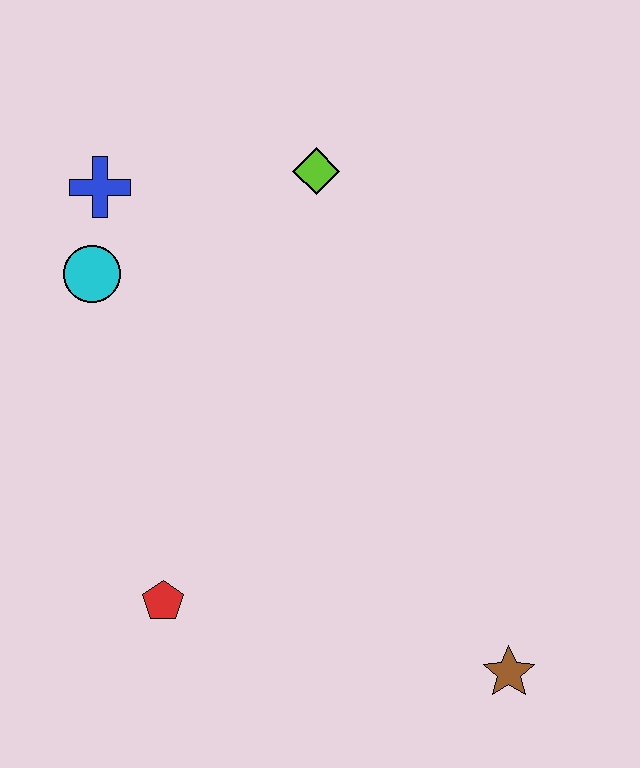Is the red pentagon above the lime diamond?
No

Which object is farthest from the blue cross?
The brown star is farthest from the blue cross.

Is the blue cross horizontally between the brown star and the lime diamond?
No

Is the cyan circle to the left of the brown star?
Yes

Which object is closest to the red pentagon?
The cyan circle is closest to the red pentagon.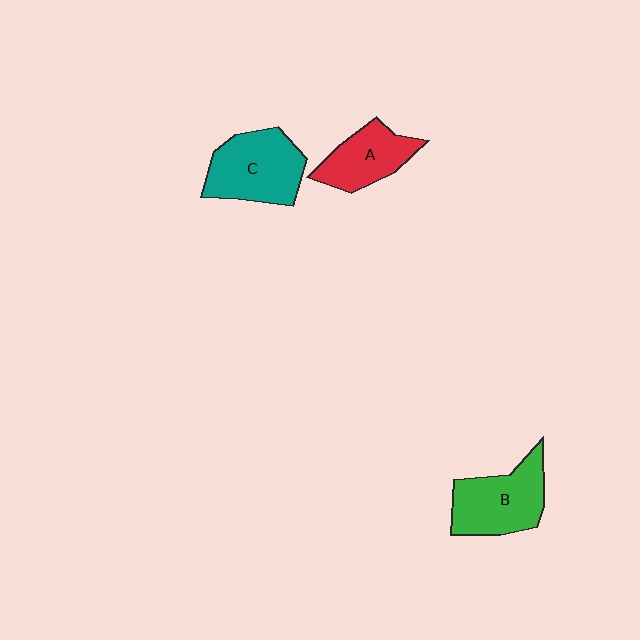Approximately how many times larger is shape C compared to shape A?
Approximately 1.4 times.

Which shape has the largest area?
Shape C (teal).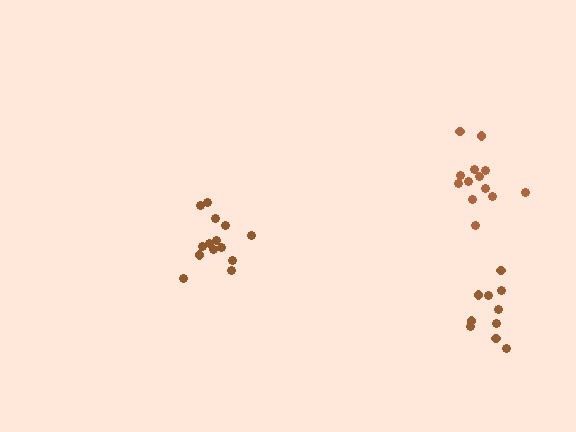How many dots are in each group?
Group 1: 14 dots, Group 2: 13 dots, Group 3: 10 dots (37 total).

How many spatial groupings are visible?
There are 3 spatial groupings.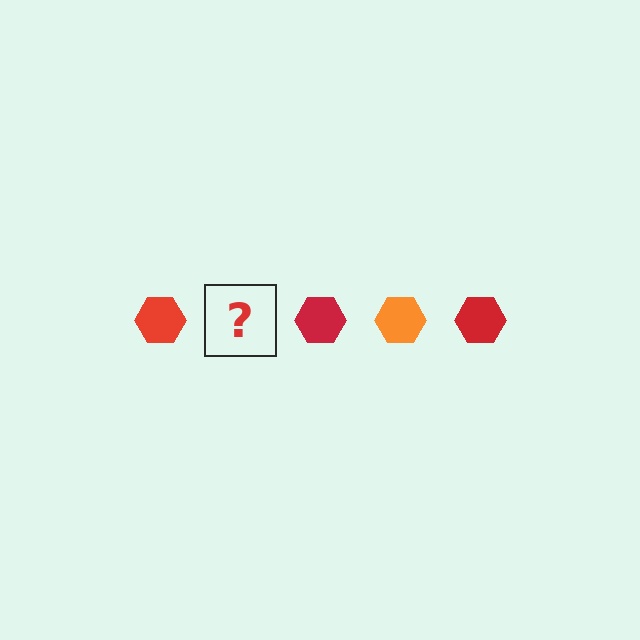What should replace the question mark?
The question mark should be replaced with an orange hexagon.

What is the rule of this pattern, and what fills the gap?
The rule is that the pattern cycles through red, orange hexagons. The gap should be filled with an orange hexagon.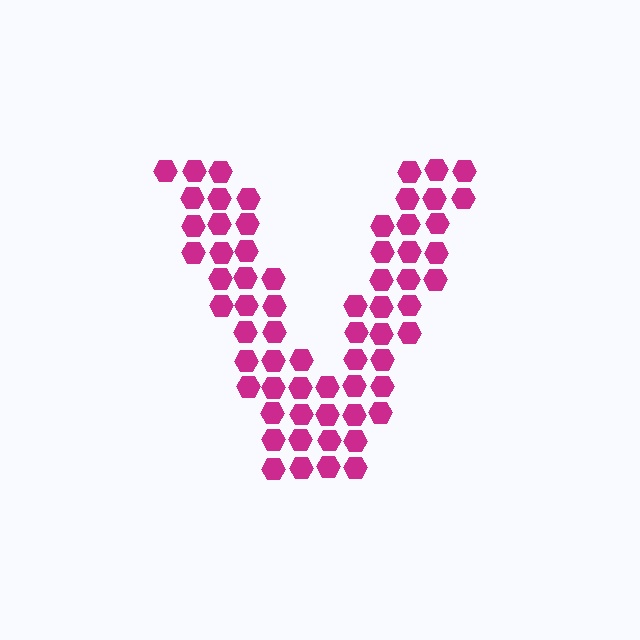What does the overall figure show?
The overall figure shows the letter V.